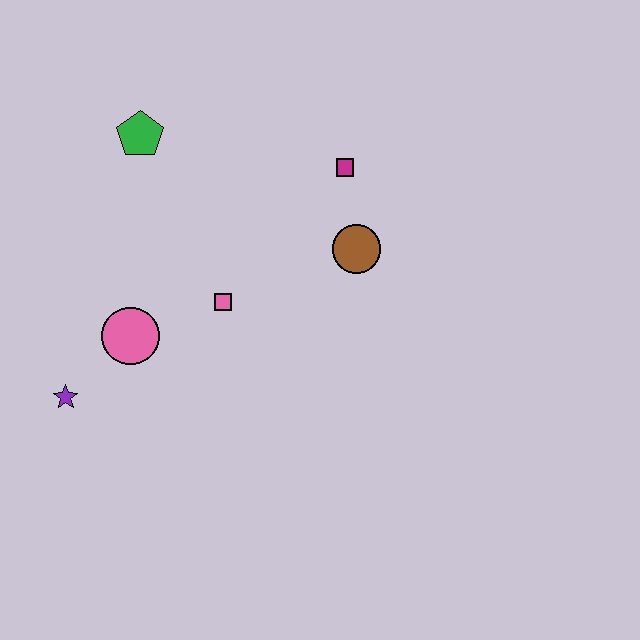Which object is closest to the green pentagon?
The pink square is closest to the green pentagon.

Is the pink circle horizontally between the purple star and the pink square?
Yes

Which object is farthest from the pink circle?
The magenta square is farthest from the pink circle.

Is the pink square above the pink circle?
Yes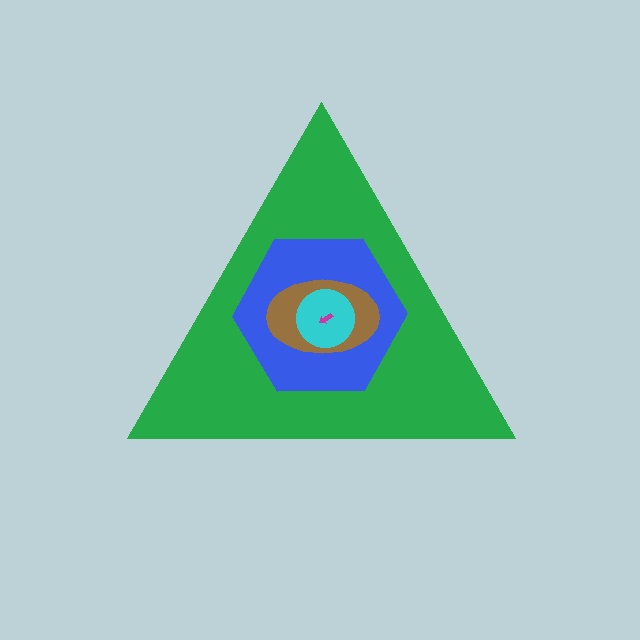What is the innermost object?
The magenta arrow.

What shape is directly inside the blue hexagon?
The brown ellipse.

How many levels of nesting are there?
5.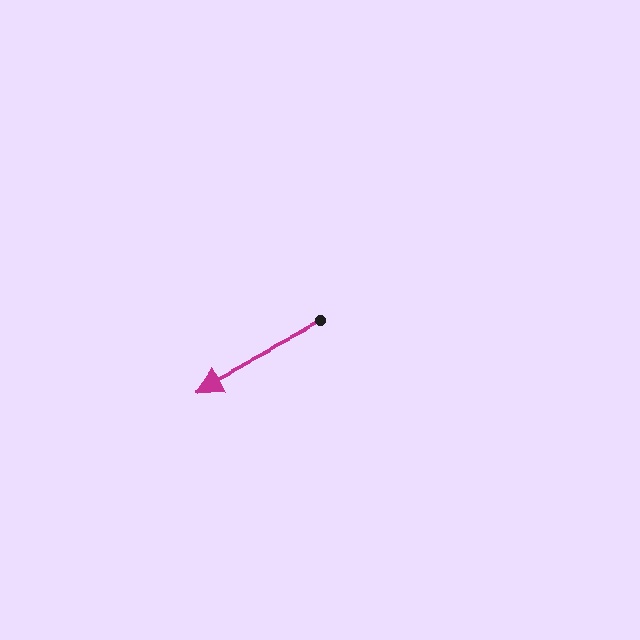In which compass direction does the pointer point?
Southwest.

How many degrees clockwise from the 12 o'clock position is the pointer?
Approximately 242 degrees.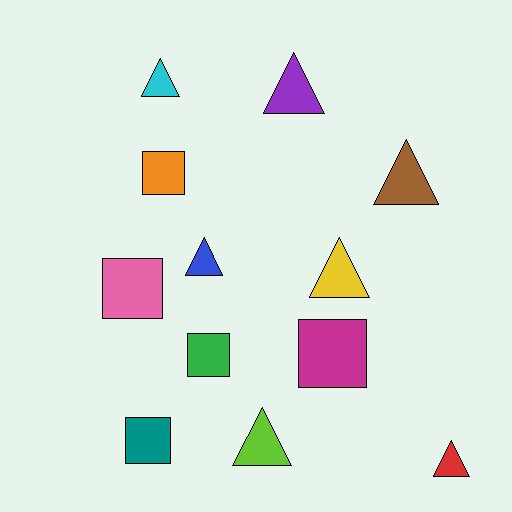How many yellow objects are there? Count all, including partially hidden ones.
There is 1 yellow object.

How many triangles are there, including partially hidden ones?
There are 7 triangles.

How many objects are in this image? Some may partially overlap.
There are 12 objects.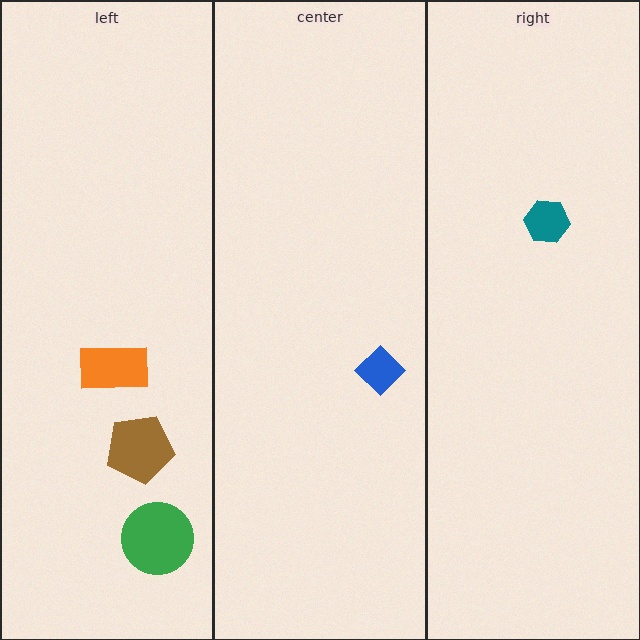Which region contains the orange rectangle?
The left region.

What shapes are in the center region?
The blue diamond.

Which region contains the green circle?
The left region.